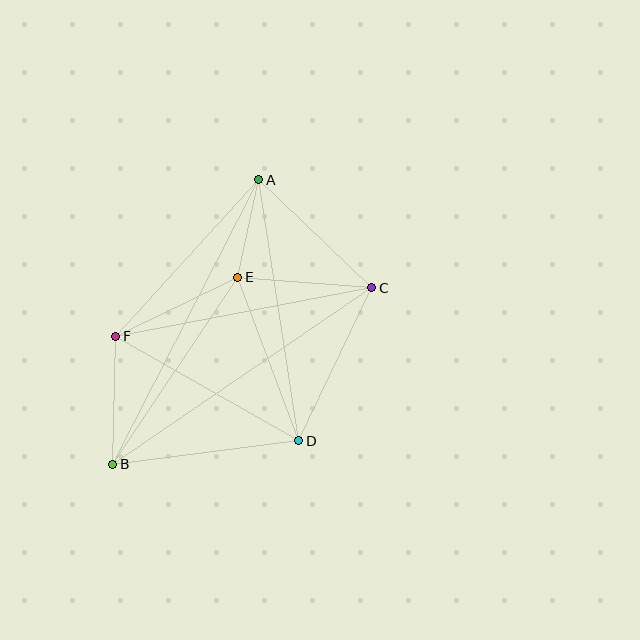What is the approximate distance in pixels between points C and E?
The distance between C and E is approximately 134 pixels.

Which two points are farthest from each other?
Points A and B are farthest from each other.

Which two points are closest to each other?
Points A and E are closest to each other.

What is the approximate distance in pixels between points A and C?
The distance between A and C is approximately 156 pixels.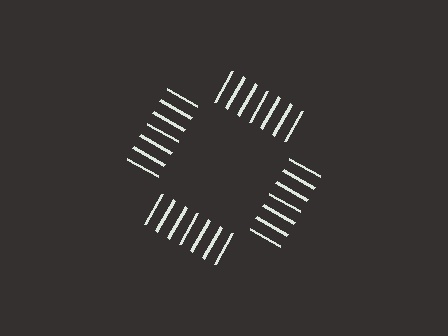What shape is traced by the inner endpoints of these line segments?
An illusory square — the line segments terminate on its edges but no continuous stroke is drawn.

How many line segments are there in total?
28 — 7 along each of the 4 edges.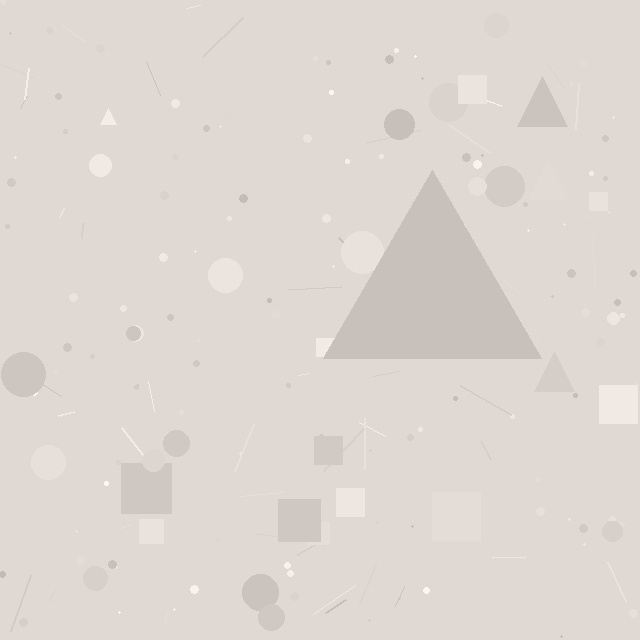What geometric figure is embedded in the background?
A triangle is embedded in the background.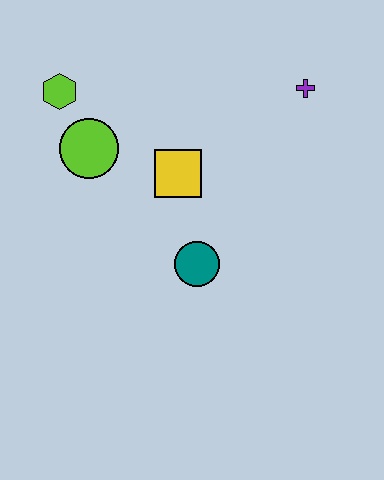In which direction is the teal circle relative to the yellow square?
The teal circle is below the yellow square.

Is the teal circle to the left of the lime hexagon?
No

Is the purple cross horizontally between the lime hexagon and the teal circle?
No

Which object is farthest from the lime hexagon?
The purple cross is farthest from the lime hexagon.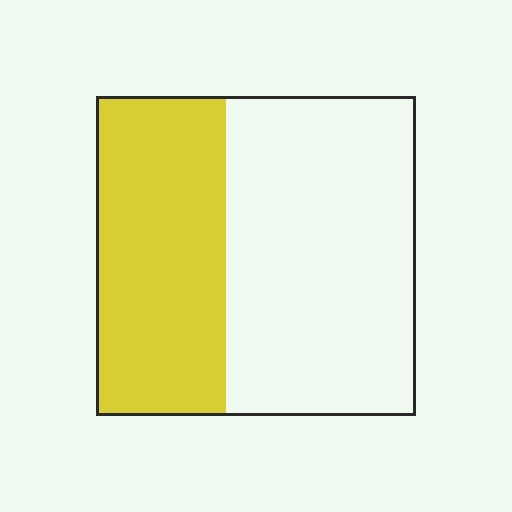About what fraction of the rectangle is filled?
About two fifths (2/5).